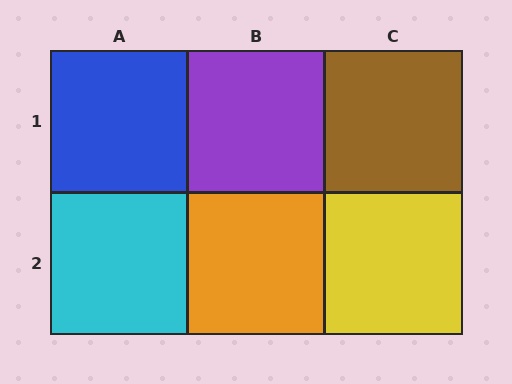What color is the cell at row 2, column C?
Yellow.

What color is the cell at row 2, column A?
Cyan.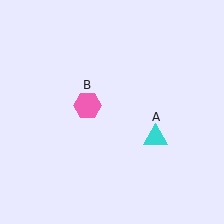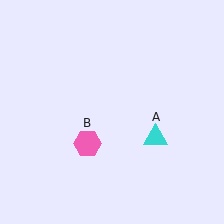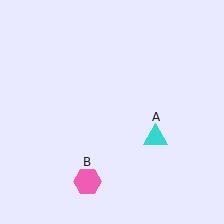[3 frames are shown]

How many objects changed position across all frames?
1 object changed position: pink hexagon (object B).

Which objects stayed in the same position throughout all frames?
Cyan triangle (object A) remained stationary.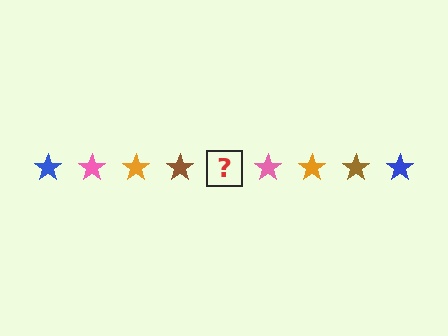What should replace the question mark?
The question mark should be replaced with a blue star.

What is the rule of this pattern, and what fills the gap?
The rule is that the pattern cycles through blue, pink, orange, brown stars. The gap should be filled with a blue star.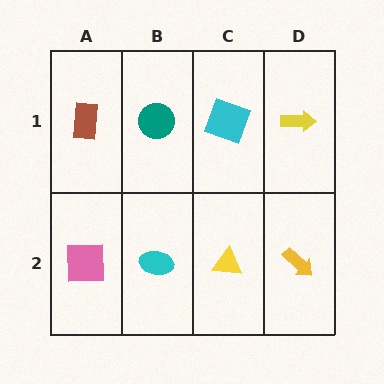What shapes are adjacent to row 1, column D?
A yellow arrow (row 2, column D), a cyan square (row 1, column C).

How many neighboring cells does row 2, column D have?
2.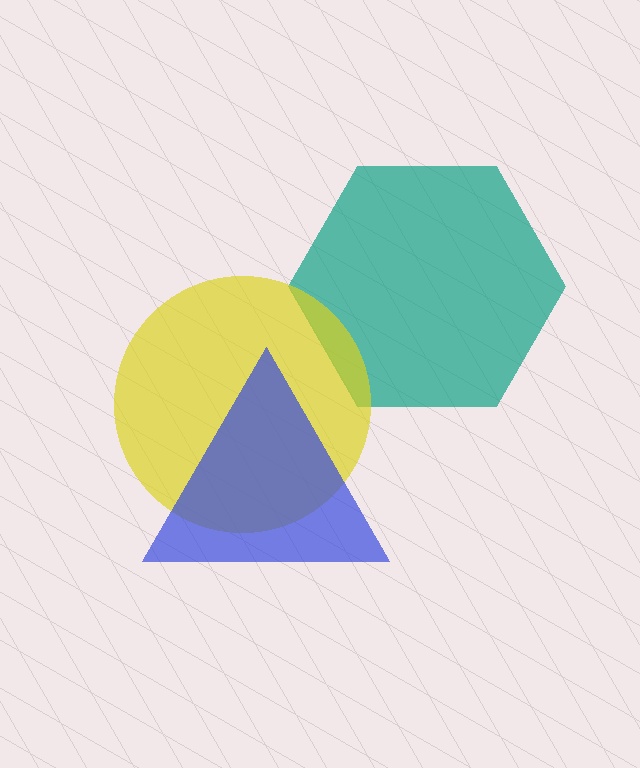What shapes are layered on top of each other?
The layered shapes are: a teal hexagon, a yellow circle, a blue triangle.